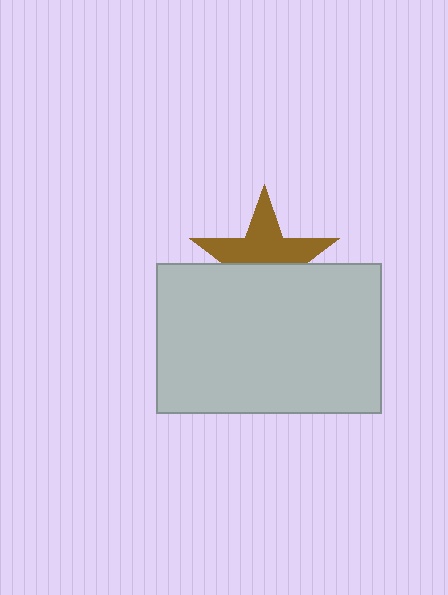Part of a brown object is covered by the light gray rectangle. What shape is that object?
It is a star.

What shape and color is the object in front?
The object in front is a light gray rectangle.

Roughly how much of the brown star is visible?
About half of it is visible (roughly 55%).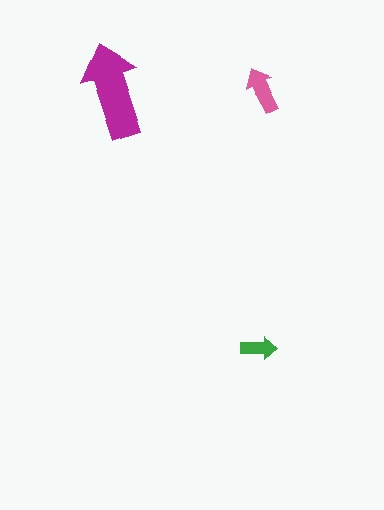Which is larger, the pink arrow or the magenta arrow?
The magenta one.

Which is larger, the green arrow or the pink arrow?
The pink one.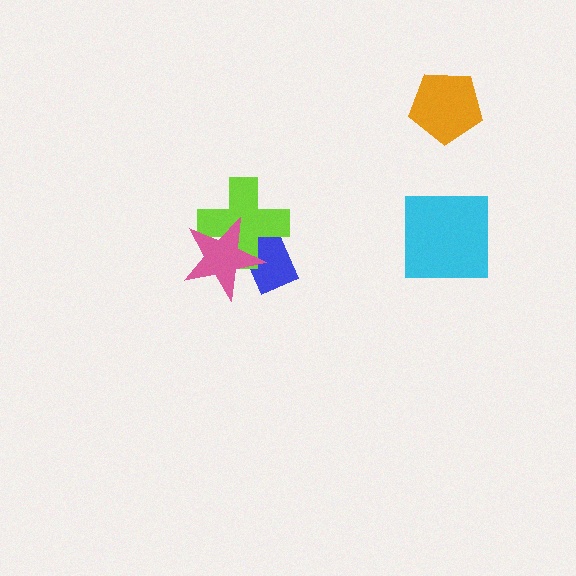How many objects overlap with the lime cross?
2 objects overlap with the lime cross.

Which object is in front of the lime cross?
The pink star is in front of the lime cross.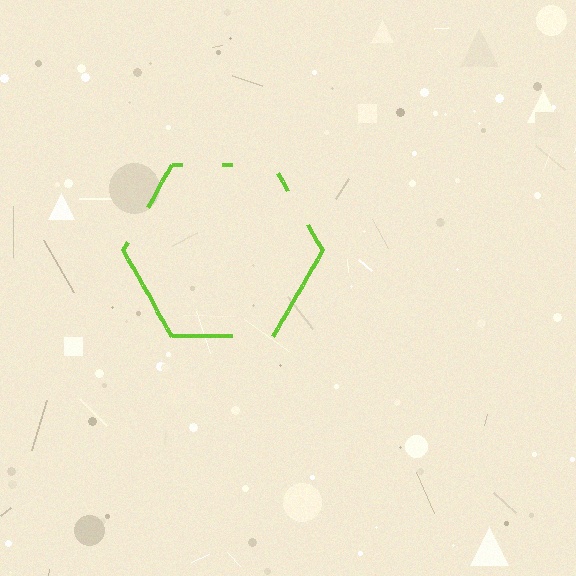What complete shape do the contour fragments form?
The contour fragments form a hexagon.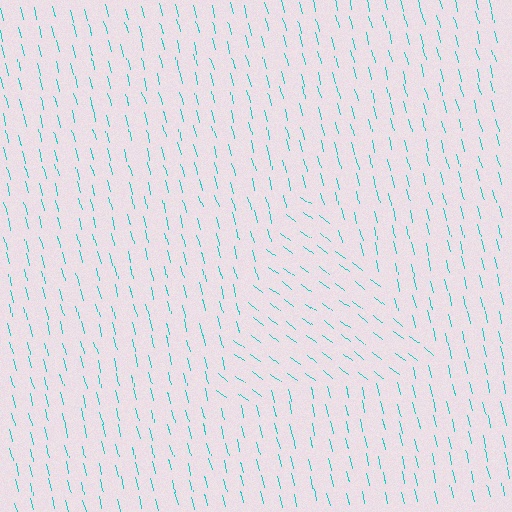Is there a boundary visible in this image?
Yes, there is a texture boundary formed by a change in line orientation.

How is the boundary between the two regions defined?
The boundary is defined purely by a change in line orientation (approximately 39 degrees difference). All lines are the same color and thickness.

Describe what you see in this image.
The image is filled with small cyan line segments. A triangle region in the image has lines oriented differently from the surrounding lines, creating a visible texture boundary.